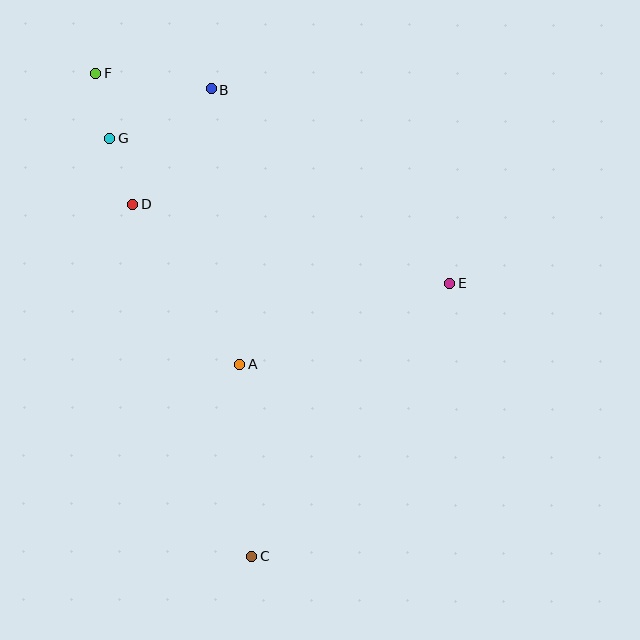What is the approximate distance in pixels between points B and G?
The distance between B and G is approximately 113 pixels.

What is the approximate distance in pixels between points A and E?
The distance between A and E is approximately 225 pixels.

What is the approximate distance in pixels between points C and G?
The distance between C and G is approximately 441 pixels.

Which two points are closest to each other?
Points F and G are closest to each other.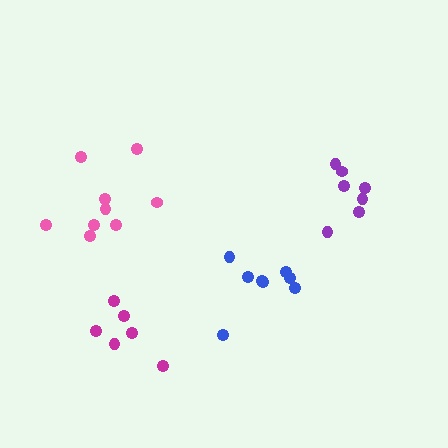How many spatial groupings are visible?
There are 4 spatial groupings.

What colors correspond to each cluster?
The clusters are colored: purple, magenta, blue, pink.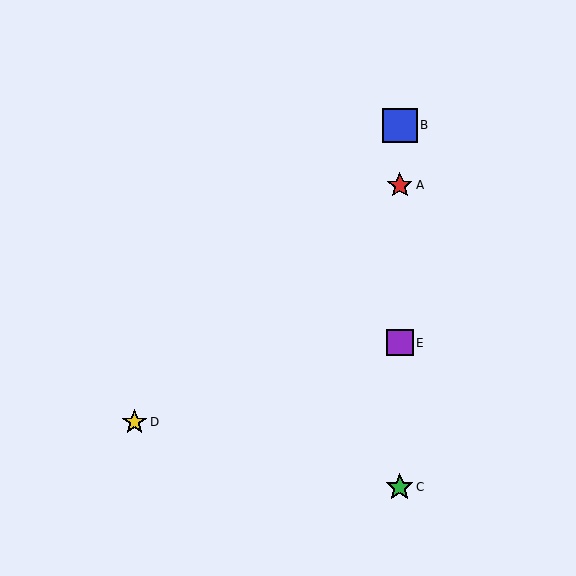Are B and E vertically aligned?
Yes, both are at x≈400.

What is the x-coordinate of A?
Object A is at x≈400.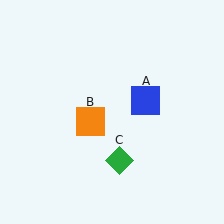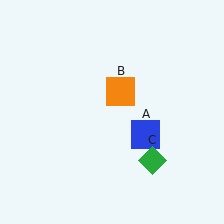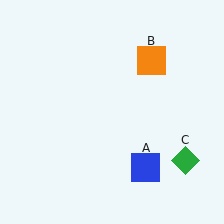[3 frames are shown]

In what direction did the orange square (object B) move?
The orange square (object B) moved up and to the right.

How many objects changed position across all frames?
3 objects changed position: blue square (object A), orange square (object B), green diamond (object C).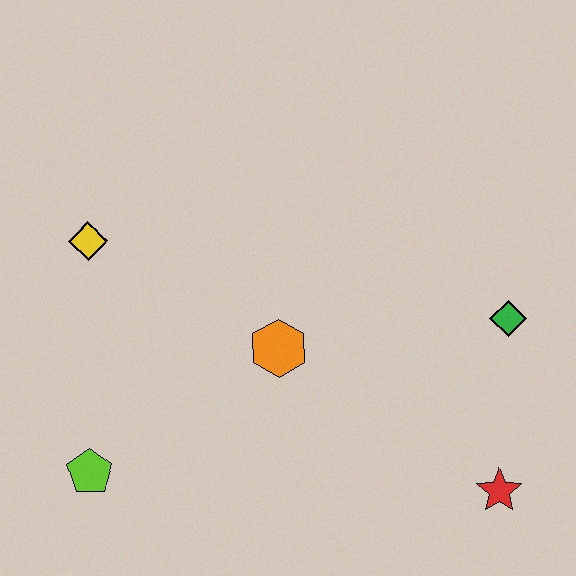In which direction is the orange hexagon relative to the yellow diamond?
The orange hexagon is to the right of the yellow diamond.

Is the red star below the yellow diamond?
Yes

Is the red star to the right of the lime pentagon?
Yes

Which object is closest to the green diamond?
The red star is closest to the green diamond.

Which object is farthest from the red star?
The yellow diamond is farthest from the red star.